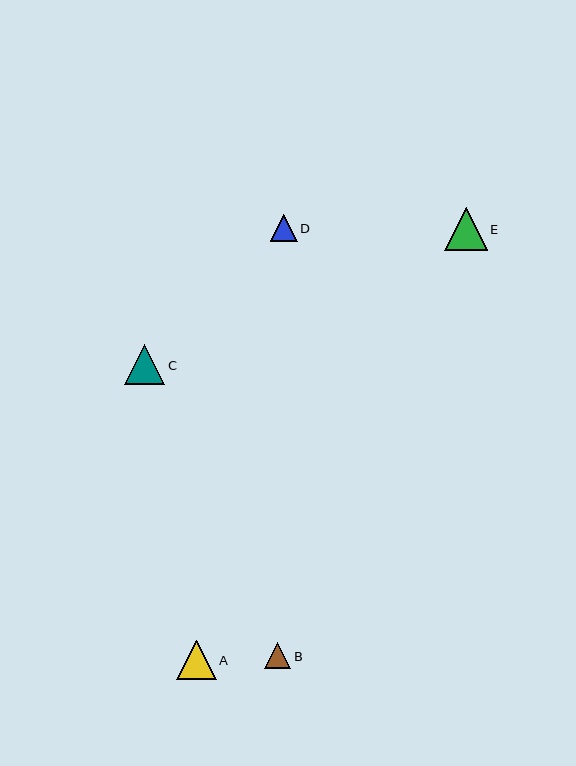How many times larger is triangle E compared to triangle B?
Triangle E is approximately 1.6 times the size of triangle B.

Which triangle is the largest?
Triangle E is the largest with a size of approximately 43 pixels.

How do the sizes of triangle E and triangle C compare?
Triangle E and triangle C are approximately the same size.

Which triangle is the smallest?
Triangle D is the smallest with a size of approximately 26 pixels.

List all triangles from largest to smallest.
From largest to smallest: E, C, A, B, D.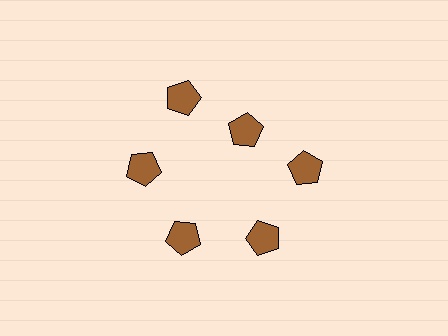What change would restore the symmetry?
The symmetry would be restored by moving it outward, back onto the ring so that all 6 pentagons sit at equal angles and equal distance from the center.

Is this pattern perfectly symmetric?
No. The 6 brown pentagons are arranged in a ring, but one element near the 1 o'clock position is pulled inward toward the center, breaking the 6-fold rotational symmetry.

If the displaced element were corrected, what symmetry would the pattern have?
It would have 6-fold rotational symmetry — the pattern would map onto itself every 60 degrees.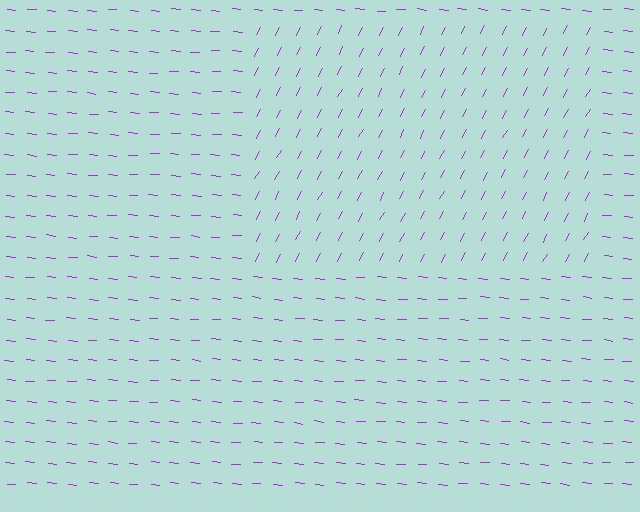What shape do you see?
I see a rectangle.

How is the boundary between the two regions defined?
The boundary is defined purely by a change in line orientation (approximately 68 degrees difference). All lines are the same color and thickness.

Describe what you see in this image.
The image is filled with small purple line segments. A rectangle region in the image has lines oriented differently from the surrounding lines, creating a visible texture boundary.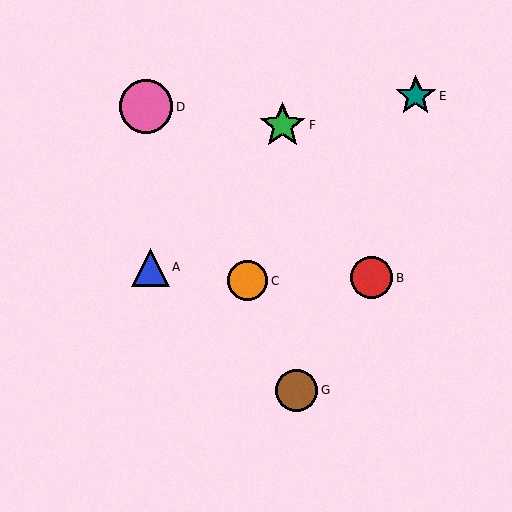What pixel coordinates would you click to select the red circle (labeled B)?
Click at (372, 278) to select the red circle B.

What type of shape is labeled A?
Shape A is a blue triangle.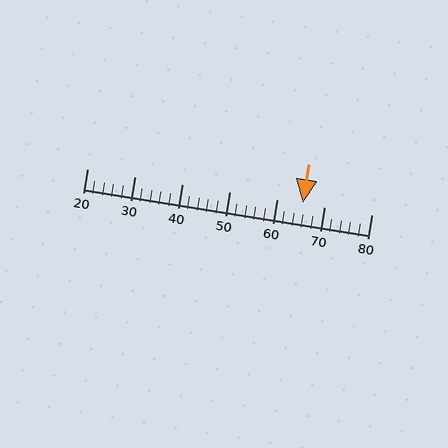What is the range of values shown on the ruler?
The ruler shows values from 20 to 80.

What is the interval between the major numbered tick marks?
The major tick marks are spaced 10 units apart.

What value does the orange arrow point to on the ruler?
The orange arrow points to approximately 66.